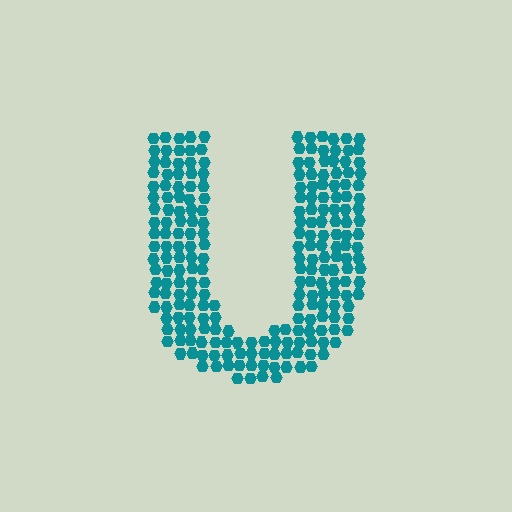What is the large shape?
The large shape is the letter U.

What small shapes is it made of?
It is made of small hexagons.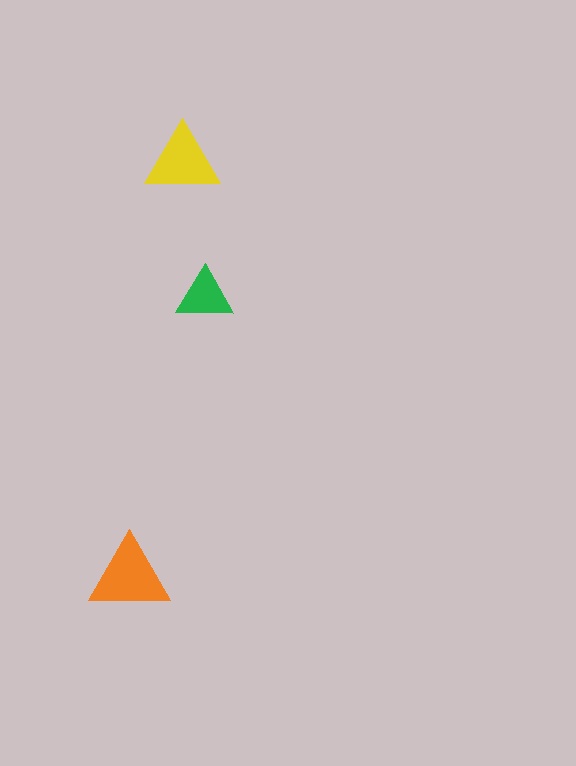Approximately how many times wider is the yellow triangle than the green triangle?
About 1.5 times wider.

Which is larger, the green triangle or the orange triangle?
The orange one.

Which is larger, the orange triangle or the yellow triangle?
The orange one.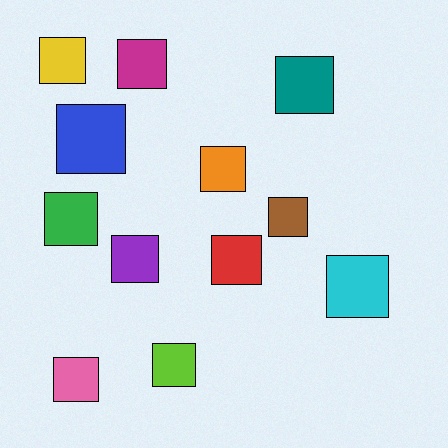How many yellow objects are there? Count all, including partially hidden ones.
There is 1 yellow object.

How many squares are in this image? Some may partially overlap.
There are 12 squares.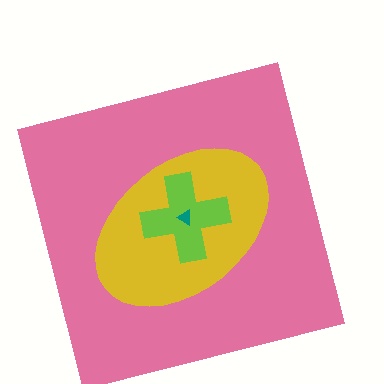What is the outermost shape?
The pink square.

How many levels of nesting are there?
4.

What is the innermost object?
The teal triangle.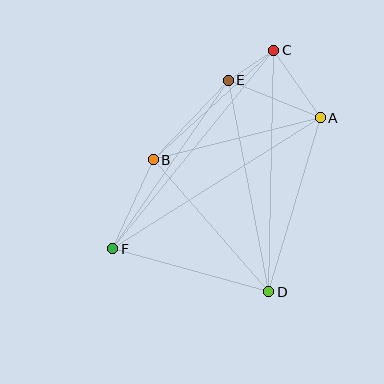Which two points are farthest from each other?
Points C and F are farthest from each other.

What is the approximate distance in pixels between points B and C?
The distance between B and C is approximately 162 pixels.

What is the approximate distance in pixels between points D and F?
The distance between D and F is approximately 162 pixels.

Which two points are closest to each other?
Points C and E are closest to each other.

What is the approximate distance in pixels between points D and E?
The distance between D and E is approximately 215 pixels.